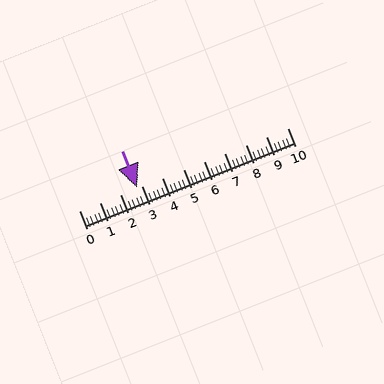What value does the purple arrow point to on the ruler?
The purple arrow points to approximately 2.8.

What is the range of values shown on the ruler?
The ruler shows values from 0 to 10.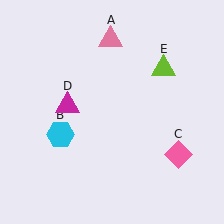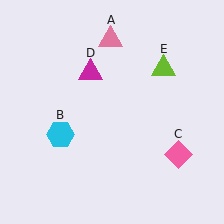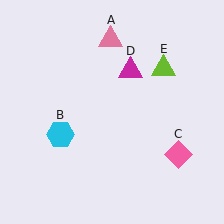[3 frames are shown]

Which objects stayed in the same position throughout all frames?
Pink triangle (object A) and cyan hexagon (object B) and pink diamond (object C) and lime triangle (object E) remained stationary.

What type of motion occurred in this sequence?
The magenta triangle (object D) rotated clockwise around the center of the scene.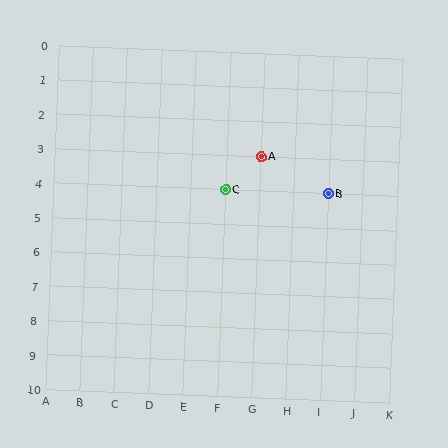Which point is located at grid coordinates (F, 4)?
Point C is at (F, 4).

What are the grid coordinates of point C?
Point C is at grid coordinates (F, 4).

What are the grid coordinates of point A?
Point A is at grid coordinates (G, 3).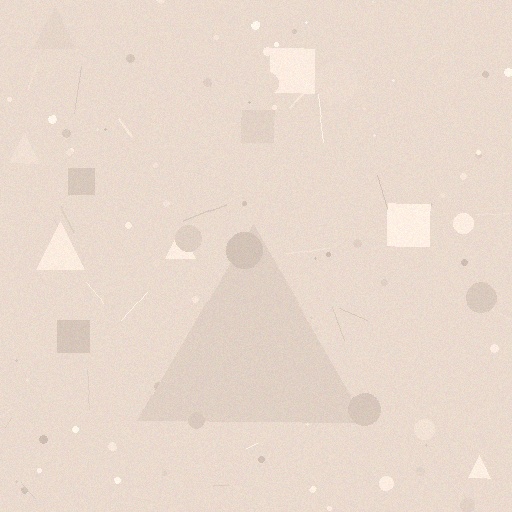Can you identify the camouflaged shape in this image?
The camouflaged shape is a triangle.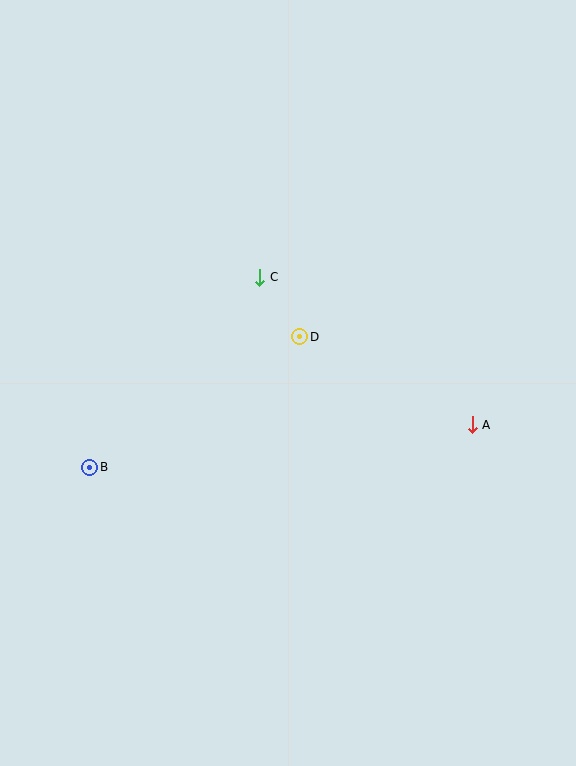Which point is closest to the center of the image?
Point D at (300, 337) is closest to the center.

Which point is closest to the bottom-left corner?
Point B is closest to the bottom-left corner.